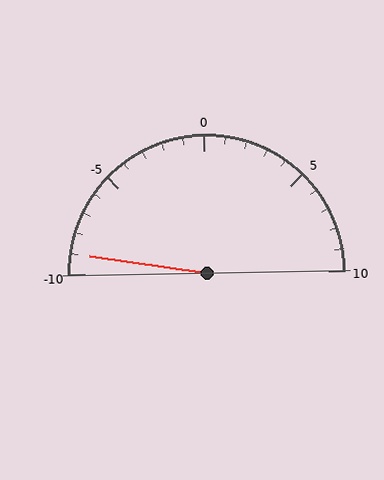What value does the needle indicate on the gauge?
The needle indicates approximately -9.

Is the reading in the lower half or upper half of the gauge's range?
The reading is in the lower half of the range (-10 to 10).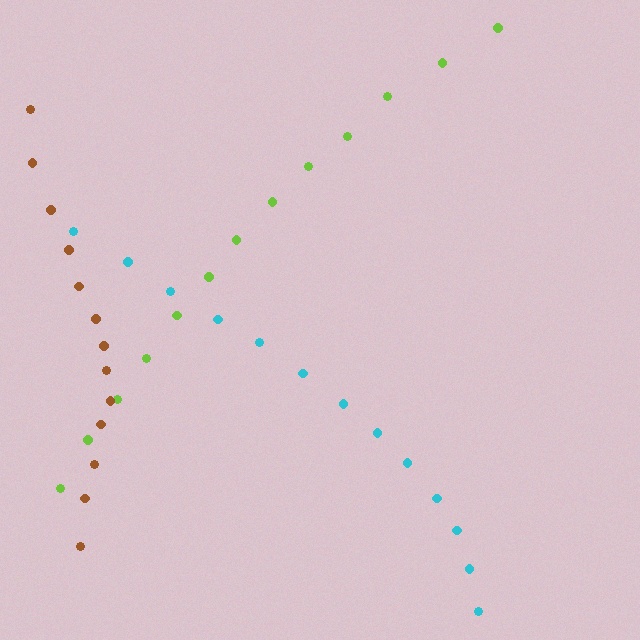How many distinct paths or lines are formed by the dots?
There are 3 distinct paths.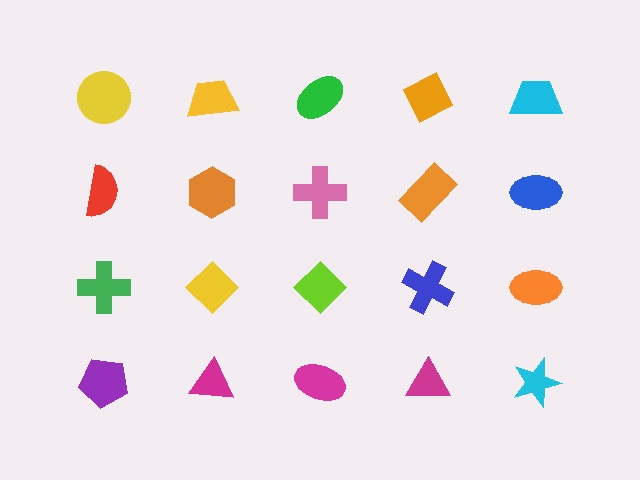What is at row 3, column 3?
A lime diamond.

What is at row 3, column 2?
A yellow diamond.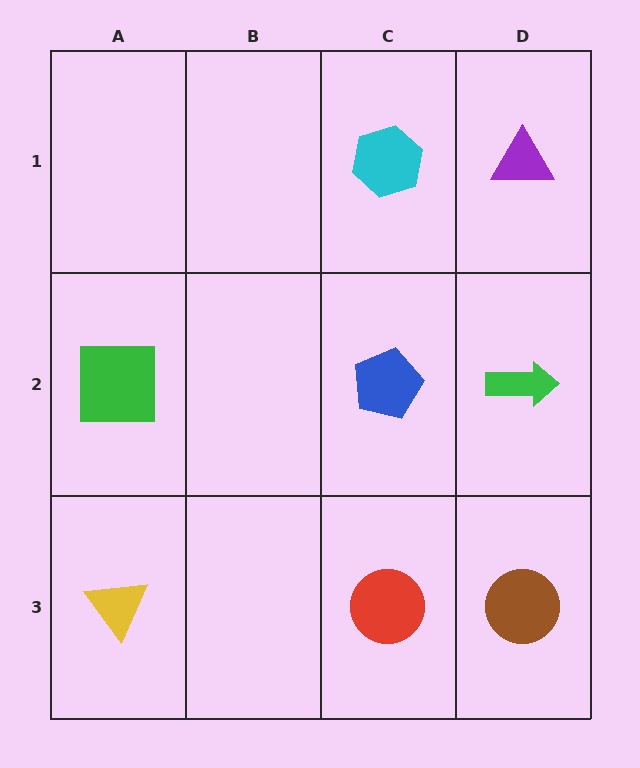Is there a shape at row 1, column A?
No, that cell is empty.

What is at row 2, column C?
A blue pentagon.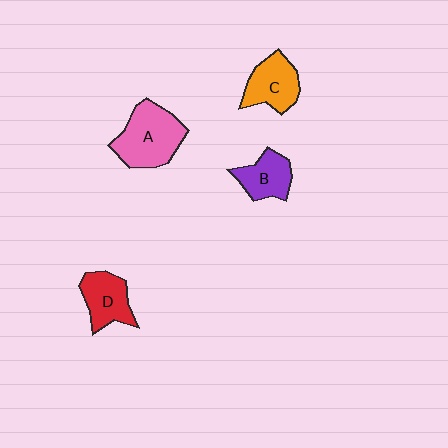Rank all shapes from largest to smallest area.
From largest to smallest: A (pink), C (orange), D (red), B (purple).